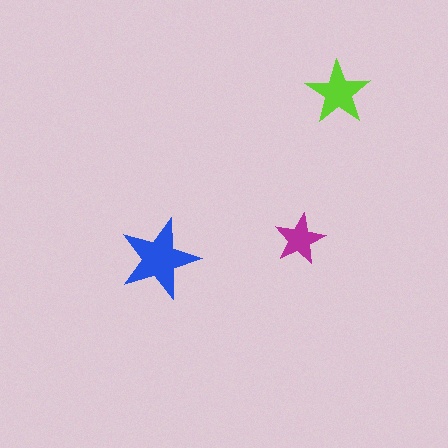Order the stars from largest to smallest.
the blue one, the lime one, the magenta one.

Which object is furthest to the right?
The lime star is rightmost.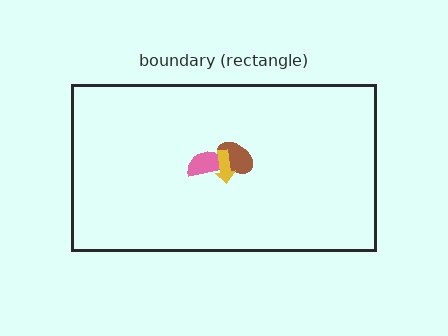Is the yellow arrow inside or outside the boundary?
Inside.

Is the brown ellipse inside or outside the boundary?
Inside.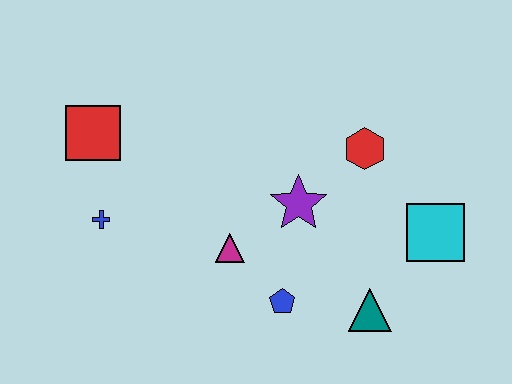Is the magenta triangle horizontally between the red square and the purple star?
Yes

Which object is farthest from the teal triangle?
The red square is farthest from the teal triangle.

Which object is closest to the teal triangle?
The blue pentagon is closest to the teal triangle.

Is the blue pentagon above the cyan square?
No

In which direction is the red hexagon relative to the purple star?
The red hexagon is to the right of the purple star.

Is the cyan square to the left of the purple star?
No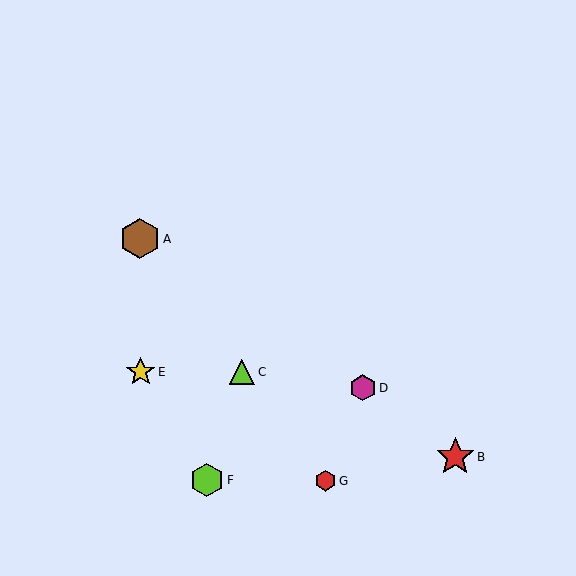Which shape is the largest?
The brown hexagon (labeled A) is the largest.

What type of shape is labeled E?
Shape E is a yellow star.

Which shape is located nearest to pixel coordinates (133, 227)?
The brown hexagon (labeled A) at (140, 239) is nearest to that location.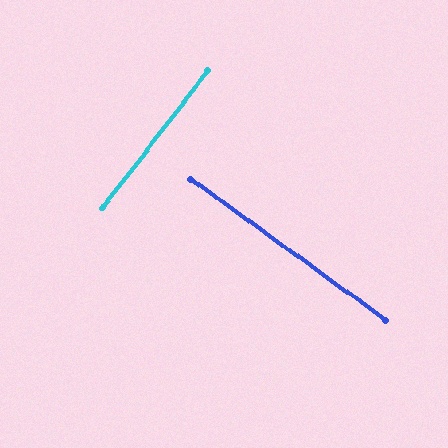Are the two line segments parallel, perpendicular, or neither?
Perpendicular — they meet at approximately 88°.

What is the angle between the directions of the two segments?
Approximately 88 degrees.